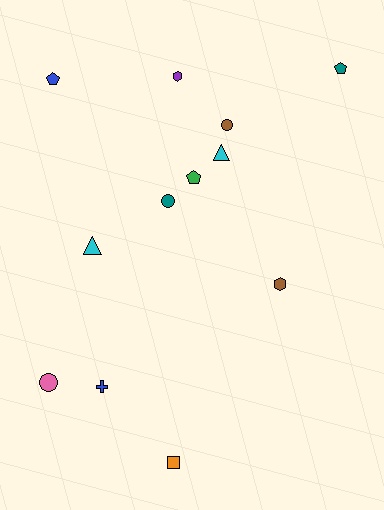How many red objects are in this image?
There are no red objects.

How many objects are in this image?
There are 12 objects.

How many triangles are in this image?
There are 2 triangles.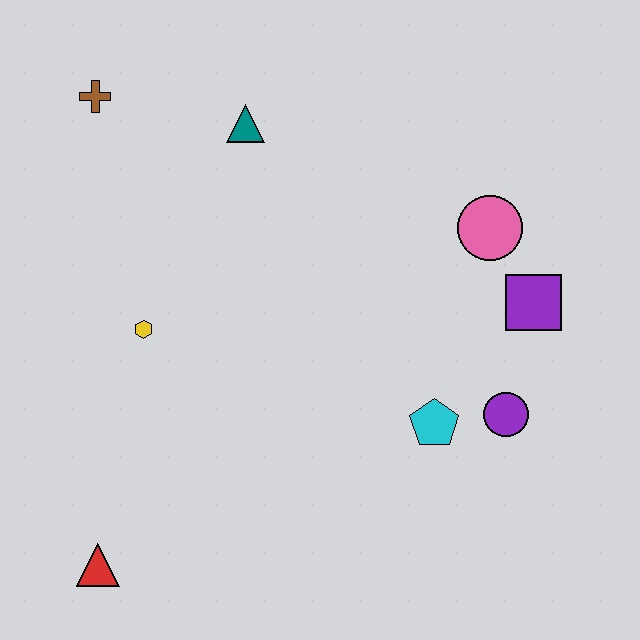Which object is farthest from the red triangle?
The pink circle is farthest from the red triangle.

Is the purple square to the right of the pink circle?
Yes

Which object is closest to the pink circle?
The purple square is closest to the pink circle.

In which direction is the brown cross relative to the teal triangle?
The brown cross is to the left of the teal triangle.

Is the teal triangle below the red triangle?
No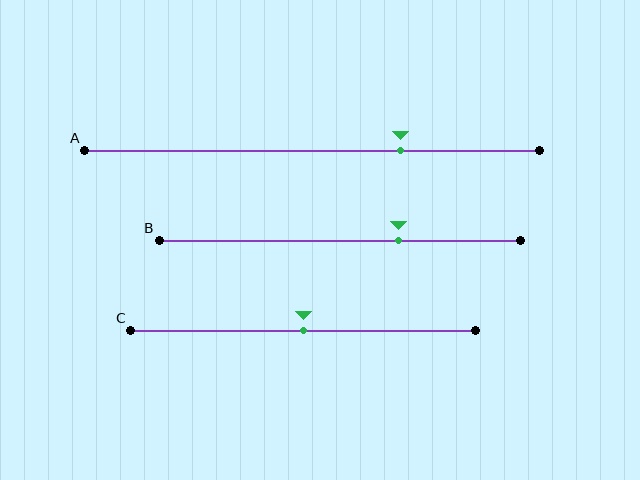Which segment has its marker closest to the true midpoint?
Segment C has its marker closest to the true midpoint.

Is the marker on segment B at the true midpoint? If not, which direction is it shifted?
No, the marker on segment B is shifted to the right by about 16% of the segment length.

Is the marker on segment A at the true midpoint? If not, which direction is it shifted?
No, the marker on segment A is shifted to the right by about 19% of the segment length.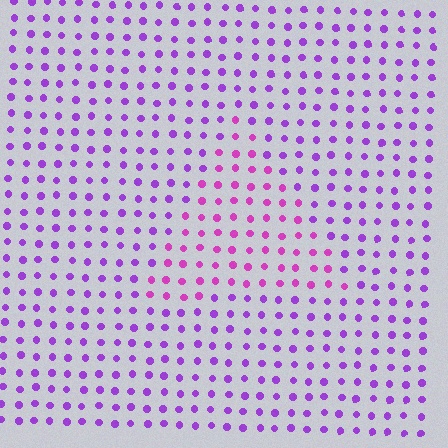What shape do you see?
I see a triangle.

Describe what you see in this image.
The image is filled with small purple elements in a uniform arrangement. A triangle-shaped region is visible where the elements are tinted to a slightly different hue, forming a subtle color boundary.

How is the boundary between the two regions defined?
The boundary is defined purely by a slight shift in hue (about 31 degrees). Spacing, size, and orientation are identical on both sides.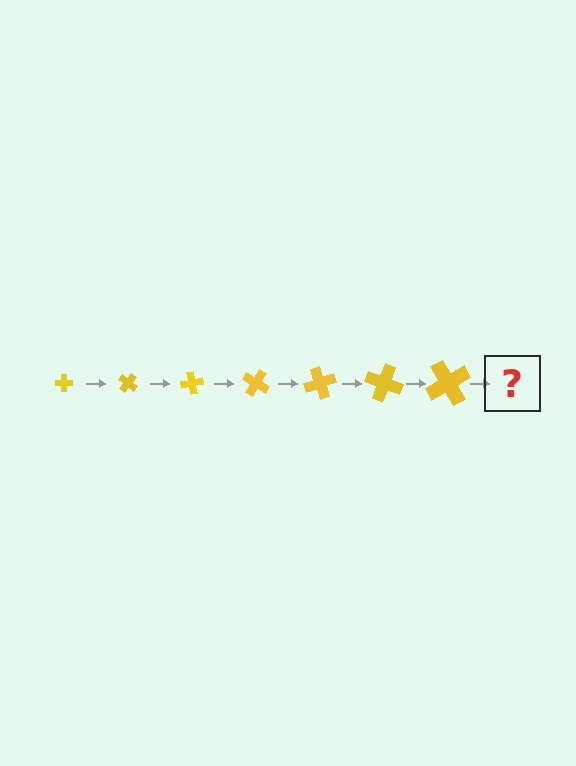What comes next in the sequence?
The next element should be a cross, larger than the previous one and rotated 280 degrees from the start.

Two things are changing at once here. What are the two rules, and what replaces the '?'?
The two rules are that the cross grows larger each step and it rotates 40 degrees each step. The '?' should be a cross, larger than the previous one and rotated 280 degrees from the start.